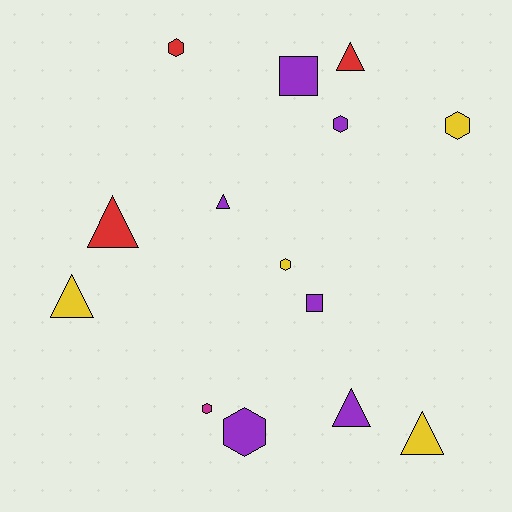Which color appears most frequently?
Purple, with 6 objects.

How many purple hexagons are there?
There are 2 purple hexagons.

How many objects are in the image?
There are 14 objects.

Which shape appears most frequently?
Hexagon, with 6 objects.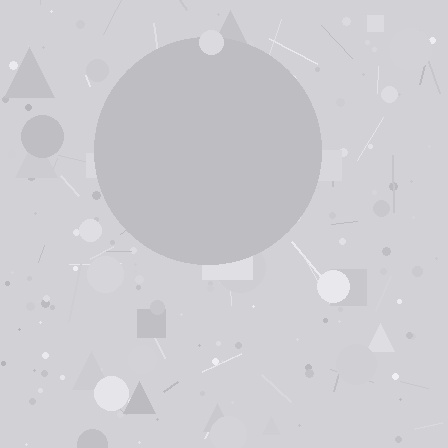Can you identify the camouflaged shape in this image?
The camouflaged shape is a circle.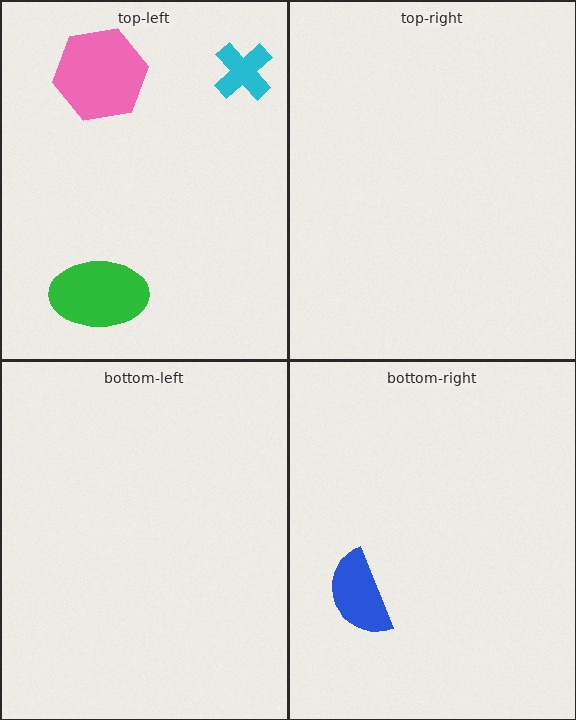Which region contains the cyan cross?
The top-left region.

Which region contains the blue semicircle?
The bottom-right region.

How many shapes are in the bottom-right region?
1.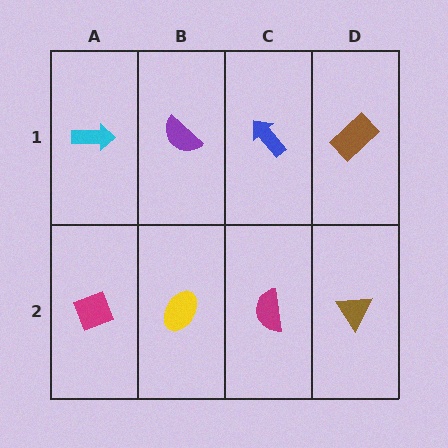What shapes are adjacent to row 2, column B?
A purple semicircle (row 1, column B), a magenta diamond (row 2, column A), a magenta semicircle (row 2, column C).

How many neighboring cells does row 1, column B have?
3.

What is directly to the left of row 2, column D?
A magenta semicircle.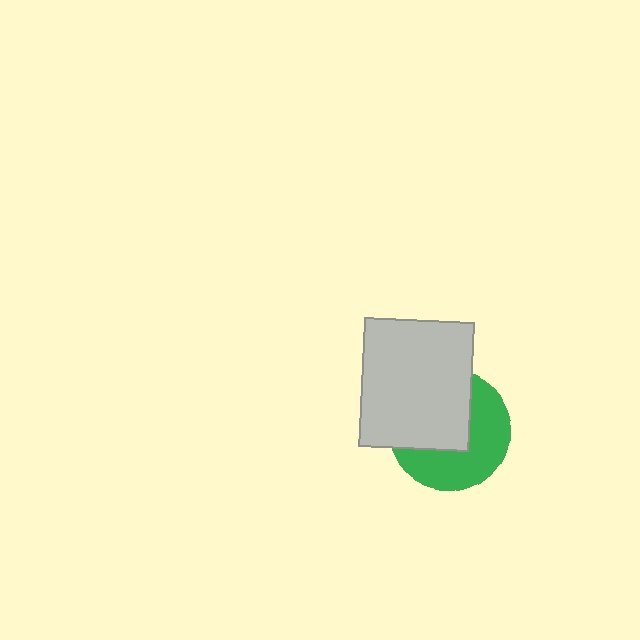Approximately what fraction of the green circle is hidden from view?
Roughly 50% of the green circle is hidden behind the light gray rectangle.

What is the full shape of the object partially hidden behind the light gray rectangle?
The partially hidden object is a green circle.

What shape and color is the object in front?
The object in front is a light gray rectangle.